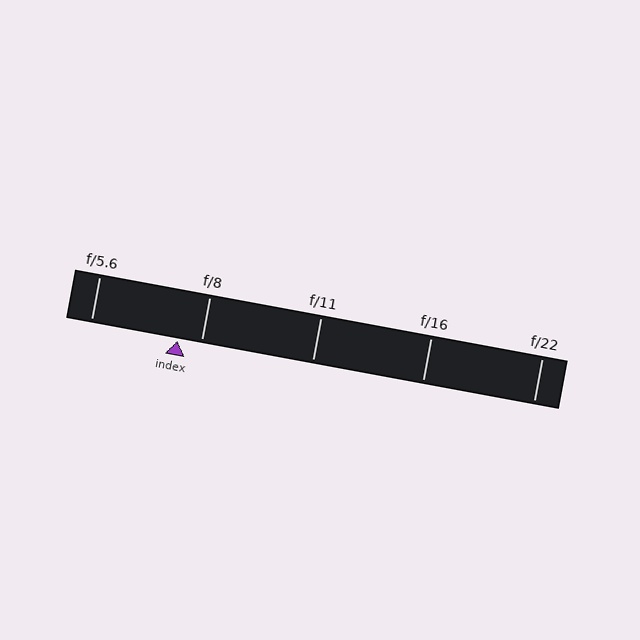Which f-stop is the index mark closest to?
The index mark is closest to f/8.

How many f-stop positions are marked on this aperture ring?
There are 5 f-stop positions marked.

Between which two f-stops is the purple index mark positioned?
The index mark is between f/5.6 and f/8.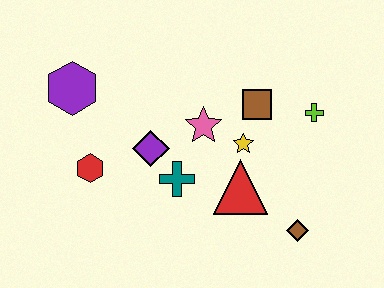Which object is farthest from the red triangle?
The purple hexagon is farthest from the red triangle.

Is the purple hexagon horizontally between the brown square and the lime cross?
No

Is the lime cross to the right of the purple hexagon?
Yes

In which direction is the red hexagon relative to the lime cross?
The red hexagon is to the left of the lime cross.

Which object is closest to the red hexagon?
The purple diamond is closest to the red hexagon.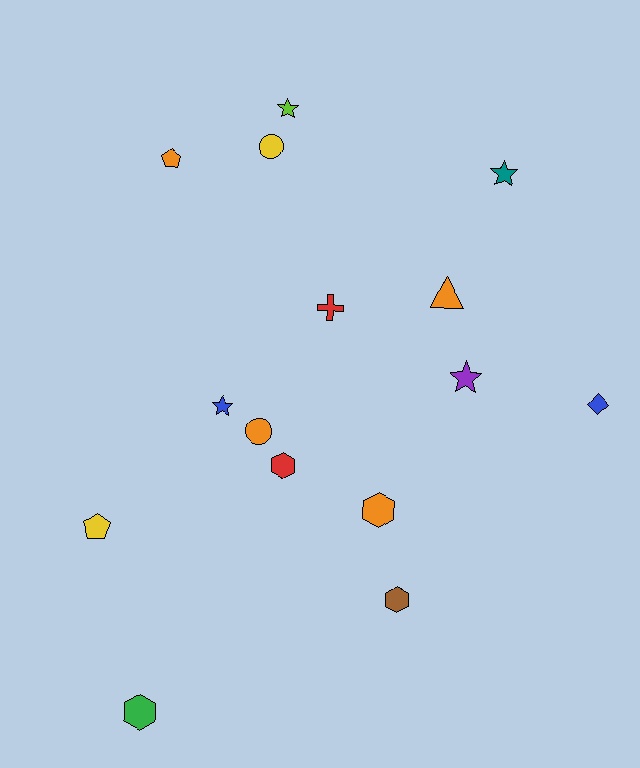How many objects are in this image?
There are 15 objects.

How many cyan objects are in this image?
There are no cyan objects.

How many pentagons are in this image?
There are 2 pentagons.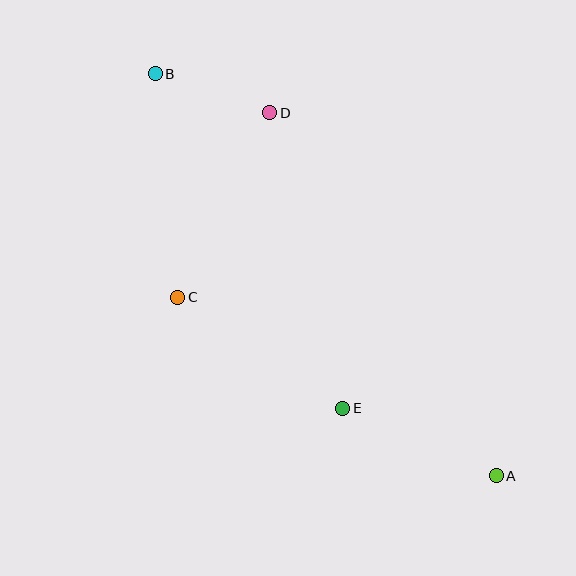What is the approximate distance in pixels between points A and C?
The distance between A and C is approximately 365 pixels.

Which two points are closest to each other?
Points B and D are closest to each other.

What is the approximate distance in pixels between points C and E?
The distance between C and E is approximately 199 pixels.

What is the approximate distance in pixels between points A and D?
The distance between A and D is approximately 428 pixels.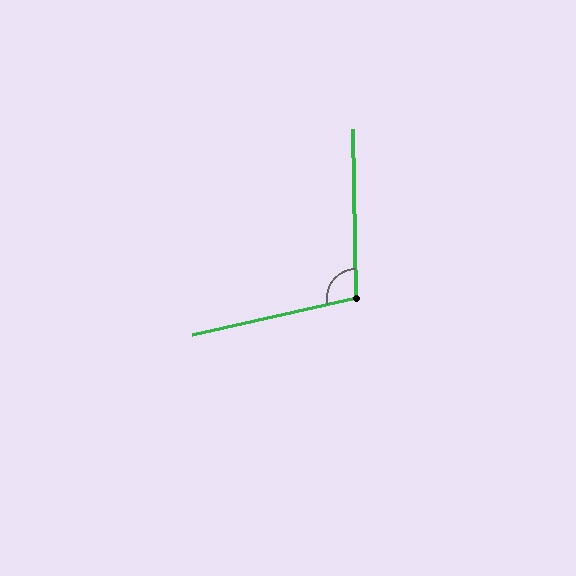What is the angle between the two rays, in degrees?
Approximately 102 degrees.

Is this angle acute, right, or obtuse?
It is obtuse.